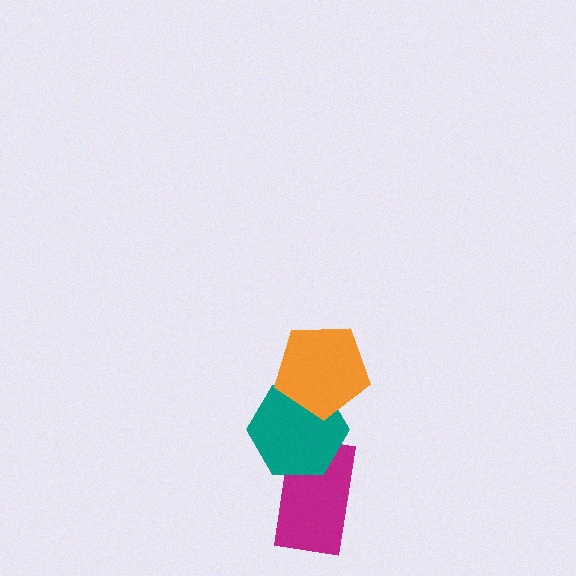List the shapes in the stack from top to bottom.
From top to bottom: the orange pentagon, the teal hexagon, the magenta rectangle.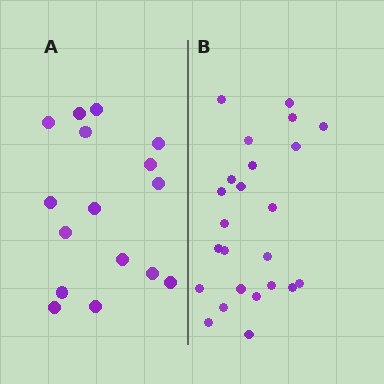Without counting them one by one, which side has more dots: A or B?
Region B (the right region) has more dots.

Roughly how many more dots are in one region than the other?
Region B has roughly 8 or so more dots than region A.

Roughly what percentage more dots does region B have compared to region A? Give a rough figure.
About 50% more.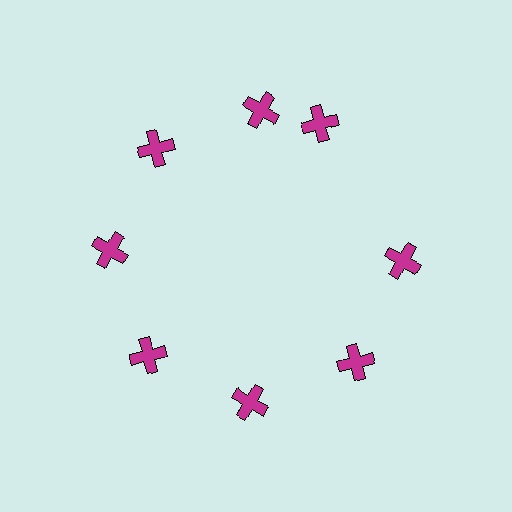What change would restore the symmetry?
The symmetry would be restored by rotating it back into even spacing with its neighbors so that all 8 crosses sit at equal angles and equal distance from the center.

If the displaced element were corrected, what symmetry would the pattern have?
It would have 8-fold rotational symmetry — the pattern would map onto itself every 45 degrees.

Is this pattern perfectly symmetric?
No. The 8 magenta crosses are arranged in a ring, but one element near the 2 o'clock position is rotated out of alignment along the ring, breaking the 8-fold rotational symmetry.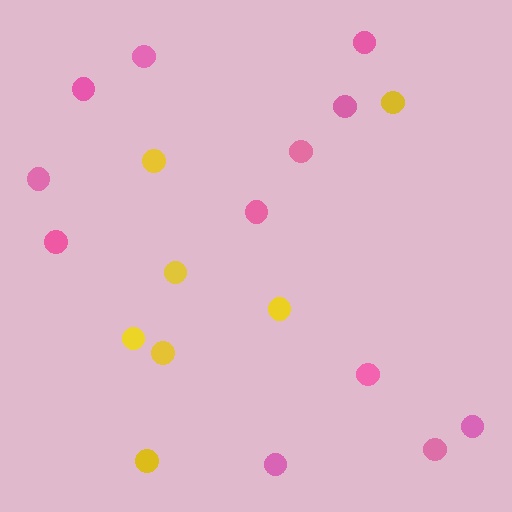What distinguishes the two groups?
There are 2 groups: one group of yellow circles (7) and one group of pink circles (12).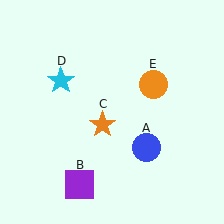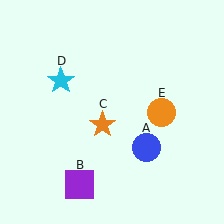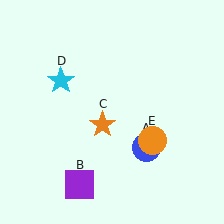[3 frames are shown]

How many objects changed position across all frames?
1 object changed position: orange circle (object E).